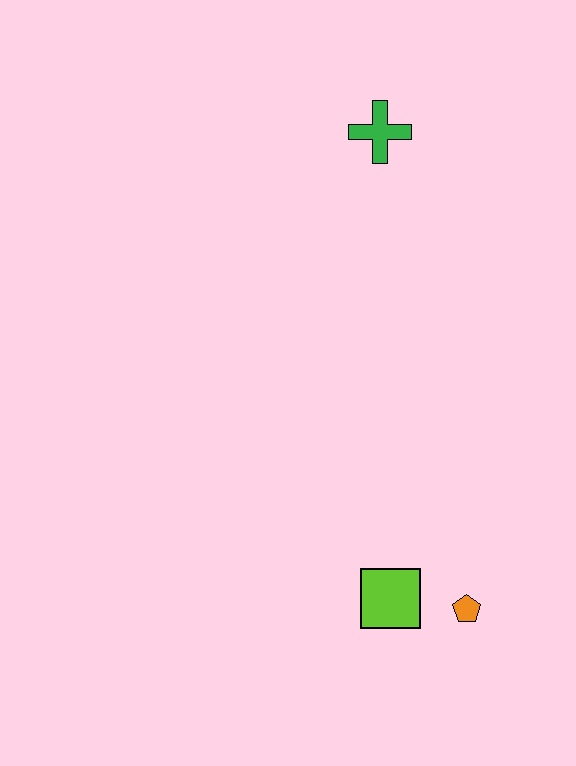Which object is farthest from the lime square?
The green cross is farthest from the lime square.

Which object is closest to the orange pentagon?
The lime square is closest to the orange pentagon.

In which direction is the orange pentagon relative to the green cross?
The orange pentagon is below the green cross.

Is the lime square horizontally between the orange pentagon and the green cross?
Yes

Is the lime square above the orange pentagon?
Yes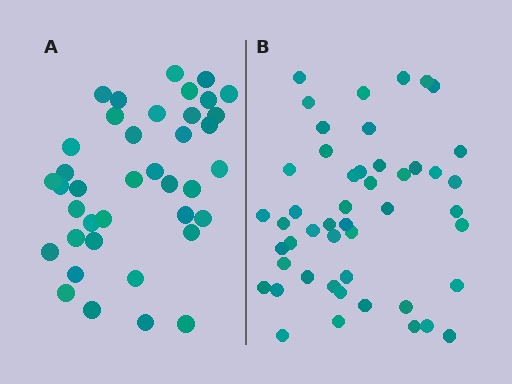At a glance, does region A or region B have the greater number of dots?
Region B (the right region) has more dots.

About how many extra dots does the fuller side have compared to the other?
Region B has roughly 8 or so more dots than region A.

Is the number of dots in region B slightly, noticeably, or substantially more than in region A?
Region B has only slightly more — the two regions are fairly close. The ratio is roughly 1.2 to 1.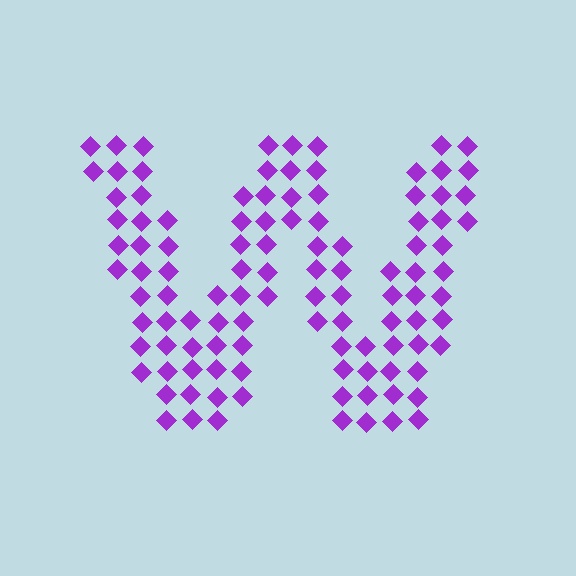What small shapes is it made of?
It is made of small diamonds.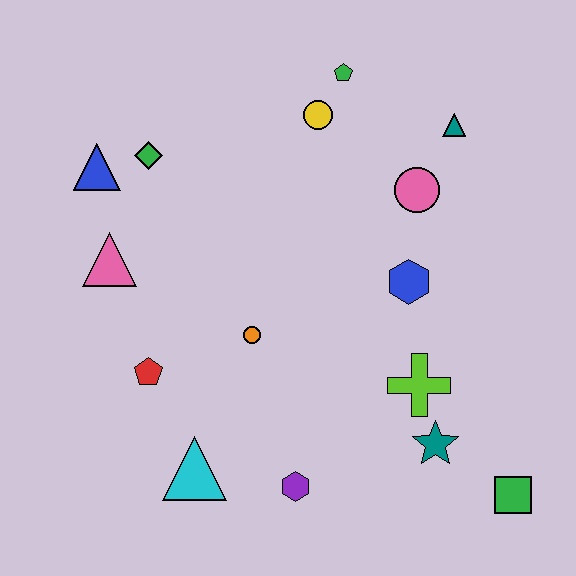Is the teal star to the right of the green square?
No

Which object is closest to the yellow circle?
The green pentagon is closest to the yellow circle.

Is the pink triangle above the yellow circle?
No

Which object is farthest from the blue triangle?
The green square is farthest from the blue triangle.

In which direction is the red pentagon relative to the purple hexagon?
The red pentagon is to the left of the purple hexagon.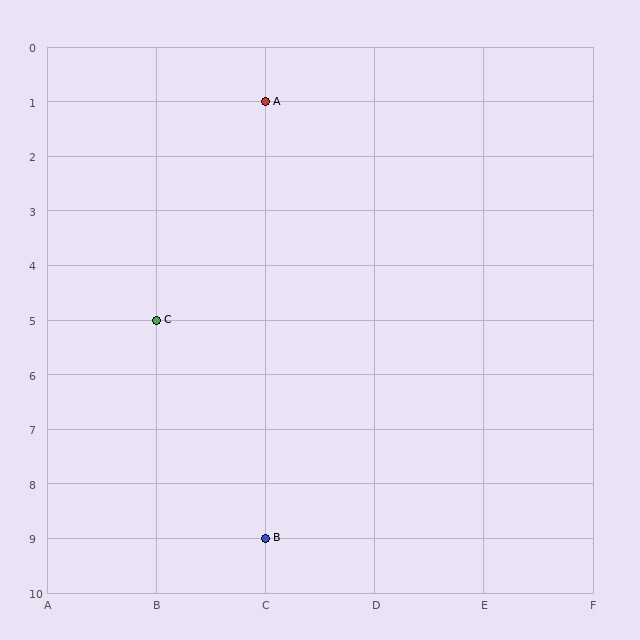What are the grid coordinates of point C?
Point C is at grid coordinates (B, 5).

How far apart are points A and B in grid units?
Points A and B are 8 rows apart.